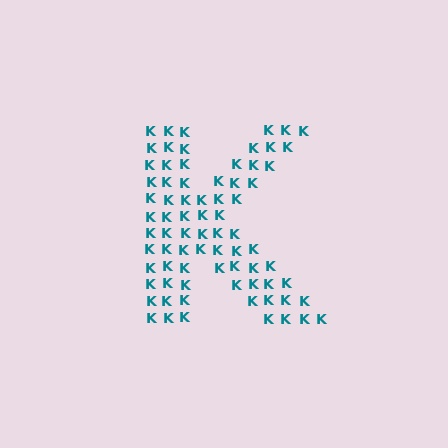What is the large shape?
The large shape is the letter K.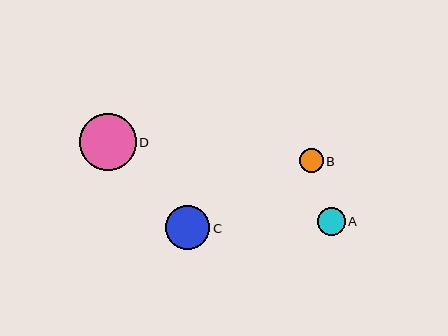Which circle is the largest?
Circle D is the largest with a size of approximately 57 pixels.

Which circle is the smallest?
Circle B is the smallest with a size of approximately 24 pixels.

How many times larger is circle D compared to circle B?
Circle D is approximately 2.4 times the size of circle B.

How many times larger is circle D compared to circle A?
Circle D is approximately 2.0 times the size of circle A.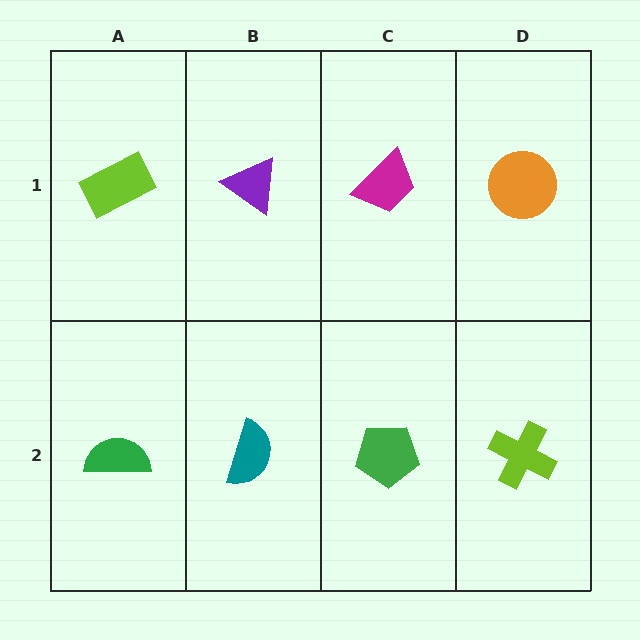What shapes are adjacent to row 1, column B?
A teal semicircle (row 2, column B), a lime rectangle (row 1, column A), a magenta trapezoid (row 1, column C).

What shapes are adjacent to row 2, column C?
A magenta trapezoid (row 1, column C), a teal semicircle (row 2, column B), a lime cross (row 2, column D).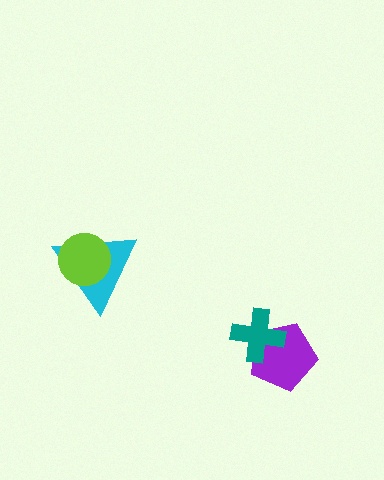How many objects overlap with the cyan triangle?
1 object overlaps with the cyan triangle.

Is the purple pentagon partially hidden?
Yes, it is partially covered by another shape.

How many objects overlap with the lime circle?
1 object overlaps with the lime circle.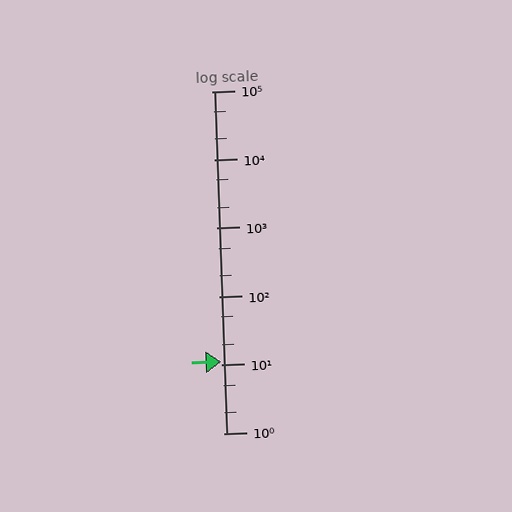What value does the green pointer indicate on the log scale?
The pointer indicates approximately 11.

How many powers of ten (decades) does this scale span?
The scale spans 5 decades, from 1 to 100000.